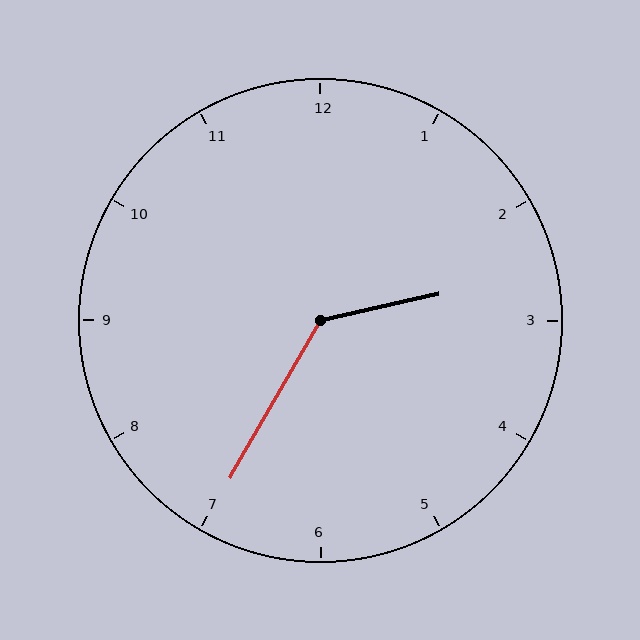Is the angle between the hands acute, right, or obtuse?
It is obtuse.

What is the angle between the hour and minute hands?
Approximately 132 degrees.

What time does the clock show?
2:35.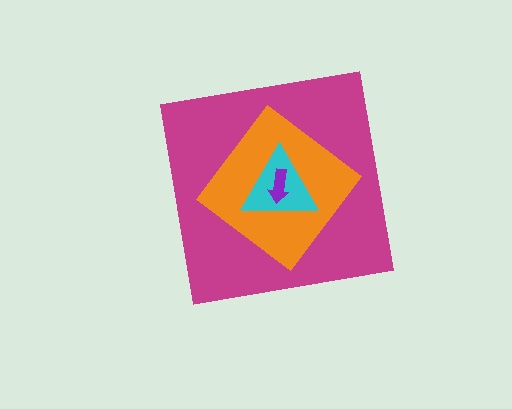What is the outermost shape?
The magenta square.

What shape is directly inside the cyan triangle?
The purple arrow.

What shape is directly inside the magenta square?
The orange diamond.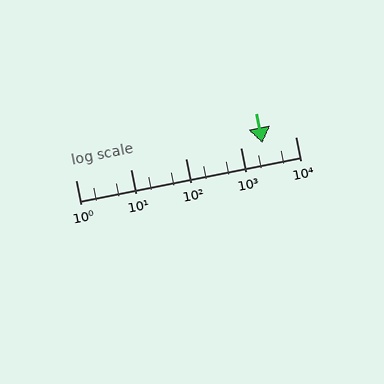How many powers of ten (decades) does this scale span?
The scale spans 4 decades, from 1 to 10000.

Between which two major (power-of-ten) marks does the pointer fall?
The pointer is between 1000 and 10000.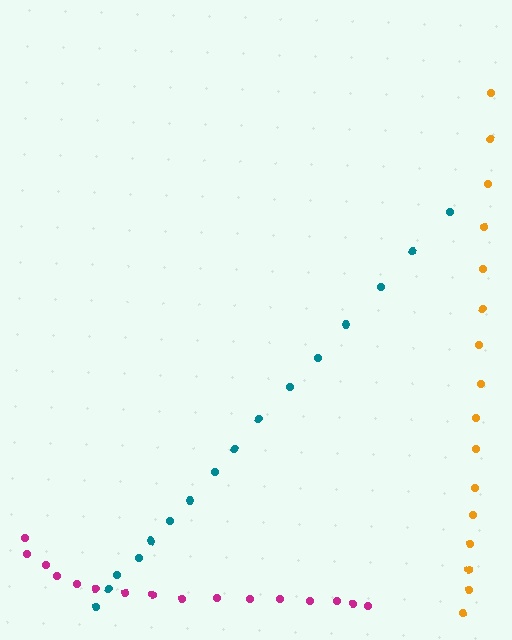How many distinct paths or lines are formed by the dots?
There are 3 distinct paths.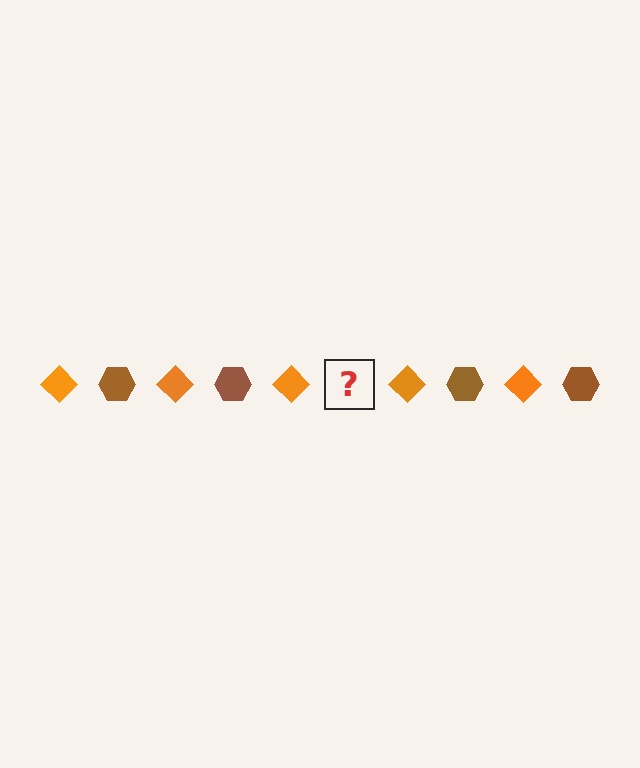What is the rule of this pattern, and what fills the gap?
The rule is that the pattern alternates between orange diamond and brown hexagon. The gap should be filled with a brown hexagon.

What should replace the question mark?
The question mark should be replaced with a brown hexagon.